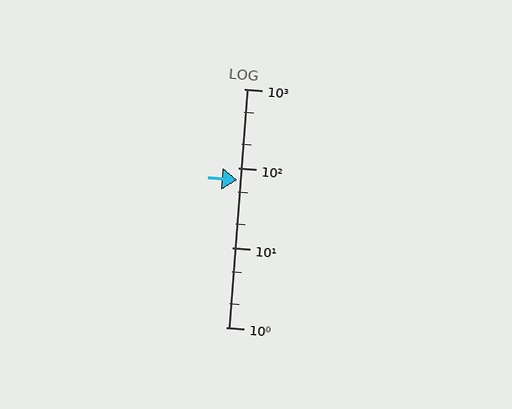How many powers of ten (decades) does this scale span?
The scale spans 3 decades, from 1 to 1000.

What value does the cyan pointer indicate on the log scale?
The pointer indicates approximately 72.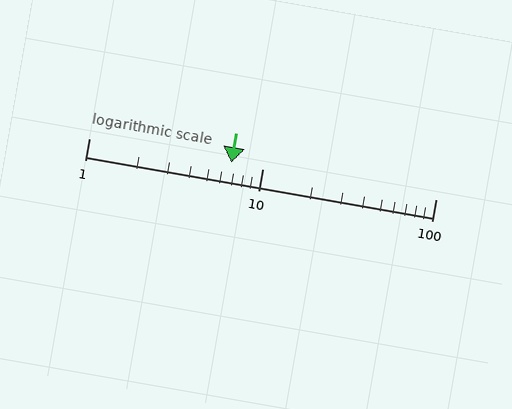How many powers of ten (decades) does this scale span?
The scale spans 2 decades, from 1 to 100.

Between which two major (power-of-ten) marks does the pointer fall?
The pointer is between 1 and 10.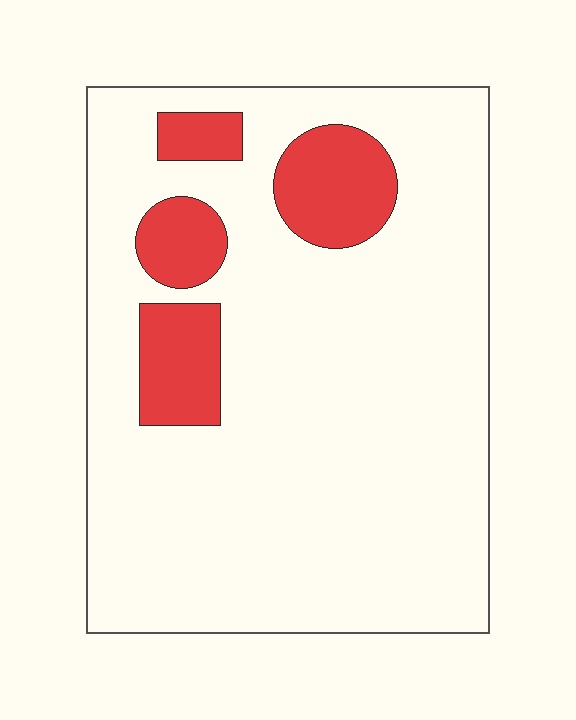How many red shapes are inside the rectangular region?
4.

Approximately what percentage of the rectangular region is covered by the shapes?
Approximately 15%.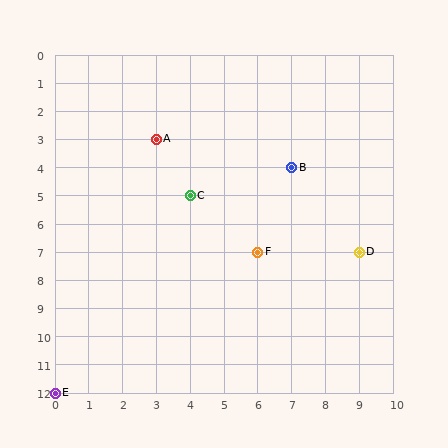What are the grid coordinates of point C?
Point C is at grid coordinates (4, 5).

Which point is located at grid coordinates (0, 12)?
Point E is at (0, 12).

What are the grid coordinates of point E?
Point E is at grid coordinates (0, 12).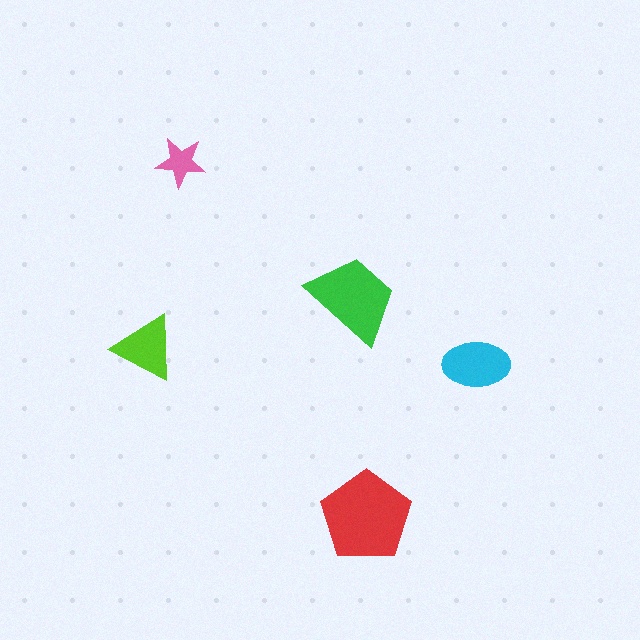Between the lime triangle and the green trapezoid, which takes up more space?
The green trapezoid.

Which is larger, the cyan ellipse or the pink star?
The cyan ellipse.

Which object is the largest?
The red pentagon.